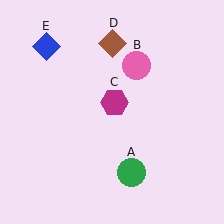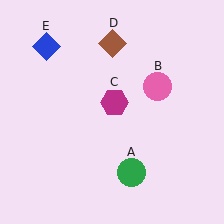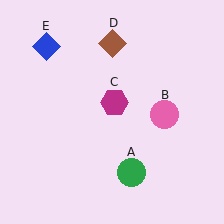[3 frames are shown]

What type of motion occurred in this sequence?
The pink circle (object B) rotated clockwise around the center of the scene.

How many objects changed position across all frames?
1 object changed position: pink circle (object B).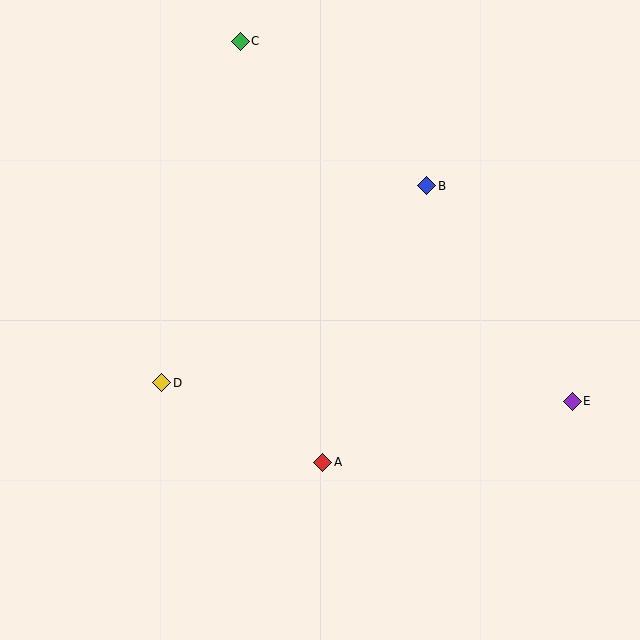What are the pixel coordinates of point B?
Point B is at (427, 186).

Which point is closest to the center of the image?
Point A at (323, 462) is closest to the center.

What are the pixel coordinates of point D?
Point D is at (162, 383).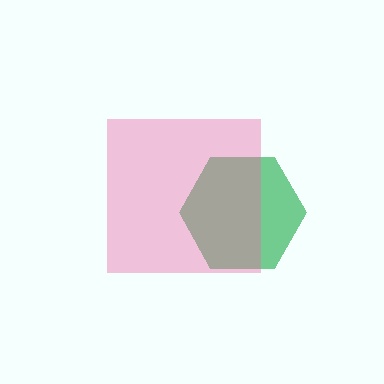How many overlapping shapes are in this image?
There are 2 overlapping shapes in the image.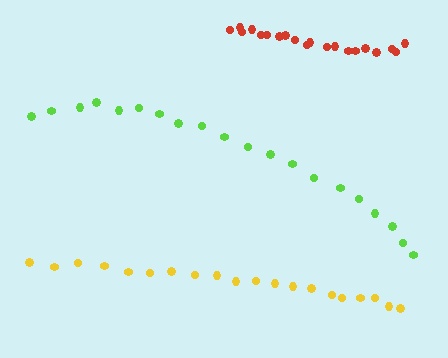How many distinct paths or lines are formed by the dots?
There are 3 distinct paths.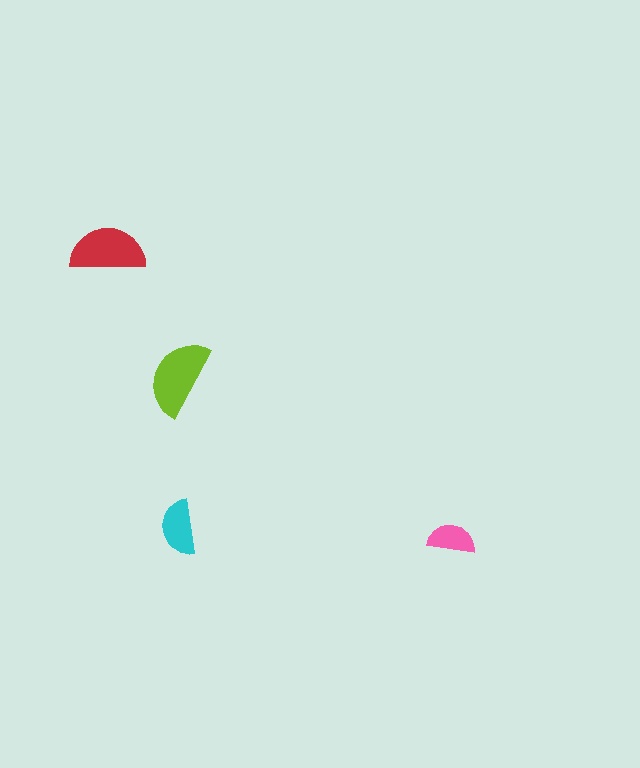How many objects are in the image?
There are 4 objects in the image.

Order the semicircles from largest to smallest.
the lime one, the red one, the cyan one, the pink one.